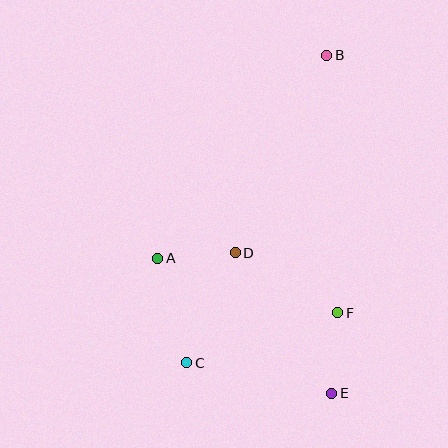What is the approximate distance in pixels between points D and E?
The distance between D and E is approximately 170 pixels.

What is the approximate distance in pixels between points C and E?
The distance between C and E is approximately 148 pixels.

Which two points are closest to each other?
Points A and D are closest to each other.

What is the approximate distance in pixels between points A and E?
The distance between A and E is approximately 220 pixels.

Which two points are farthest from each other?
Points B and E are farthest from each other.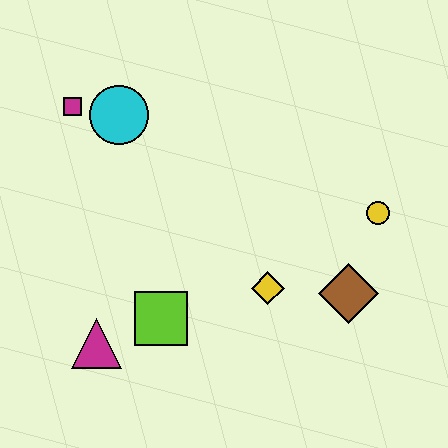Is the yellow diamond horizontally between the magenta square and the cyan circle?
No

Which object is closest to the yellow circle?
The brown diamond is closest to the yellow circle.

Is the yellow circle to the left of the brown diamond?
No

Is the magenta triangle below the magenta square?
Yes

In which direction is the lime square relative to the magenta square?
The lime square is below the magenta square.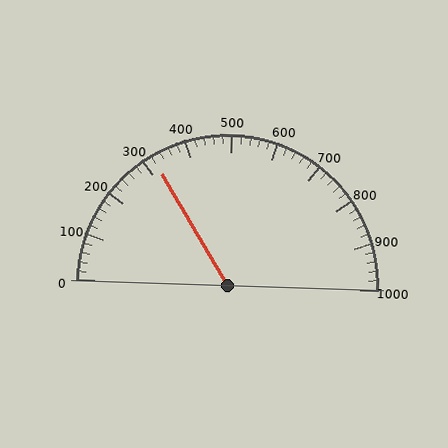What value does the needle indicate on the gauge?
The needle indicates approximately 320.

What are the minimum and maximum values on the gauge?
The gauge ranges from 0 to 1000.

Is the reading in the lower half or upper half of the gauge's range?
The reading is in the lower half of the range (0 to 1000).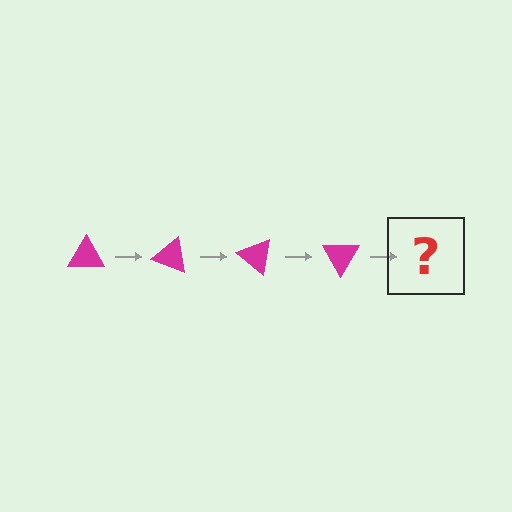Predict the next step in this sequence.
The next step is a magenta triangle rotated 80 degrees.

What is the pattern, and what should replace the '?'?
The pattern is that the triangle rotates 20 degrees each step. The '?' should be a magenta triangle rotated 80 degrees.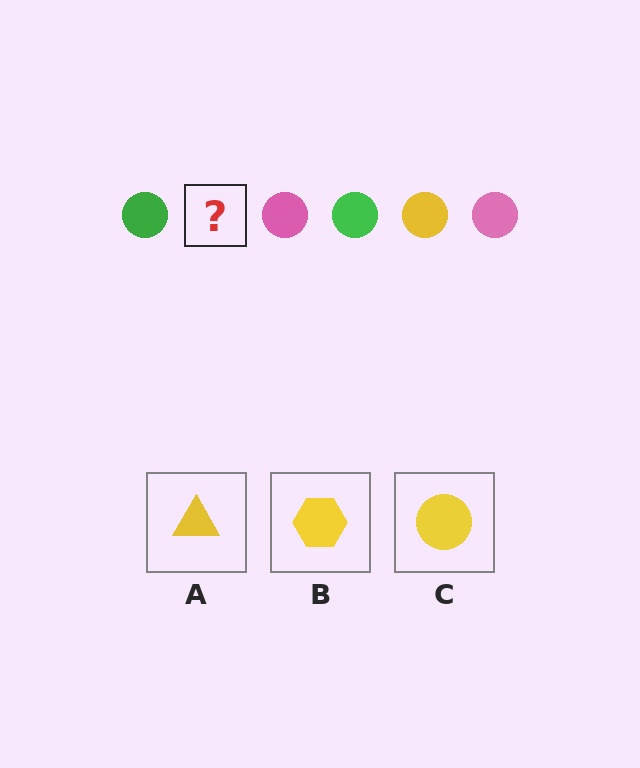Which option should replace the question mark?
Option C.